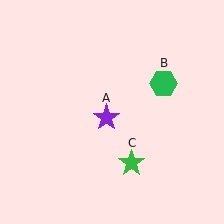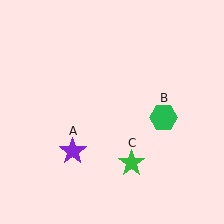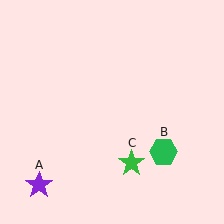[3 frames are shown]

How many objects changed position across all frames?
2 objects changed position: purple star (object A), green hexagon (object B).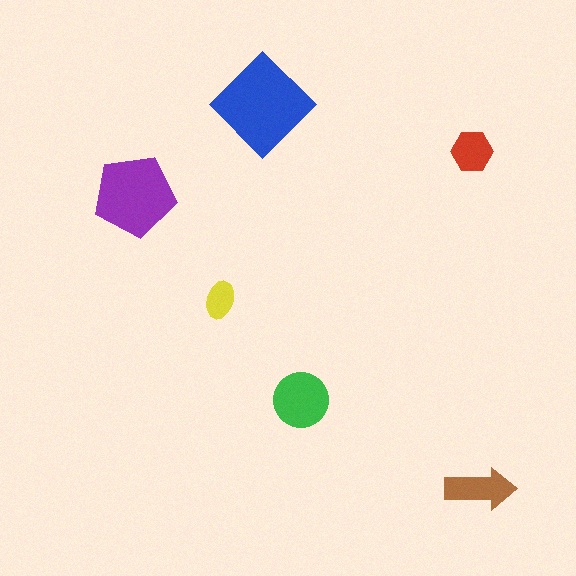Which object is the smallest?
The yellow ellipse.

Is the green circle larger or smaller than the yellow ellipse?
Larger.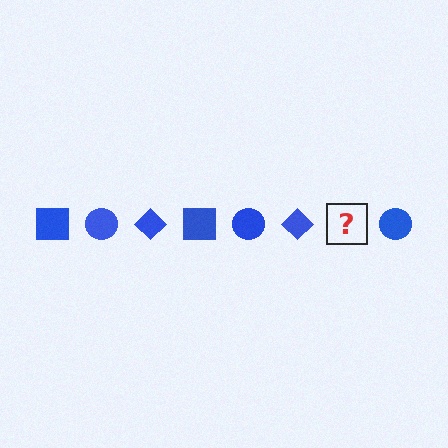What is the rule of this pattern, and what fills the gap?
The rule is that the pattern cycles through square, circle, diamond shapes in blue. The gap should be filled with a blue square.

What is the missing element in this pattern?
The missing element is a blue square.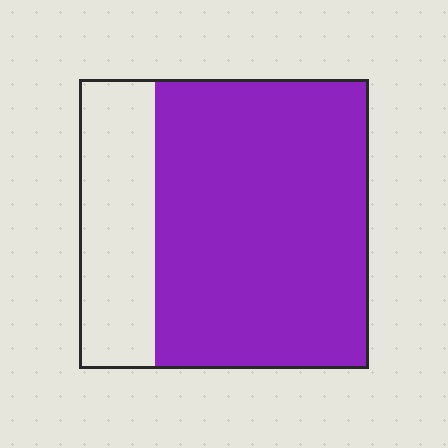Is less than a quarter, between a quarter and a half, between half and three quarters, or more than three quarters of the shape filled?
Between half and three quarters.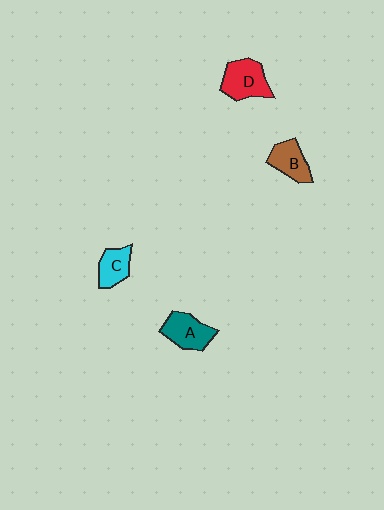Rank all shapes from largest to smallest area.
From largest to smallest: D (red), A (teal), B (brown), C (cyan).